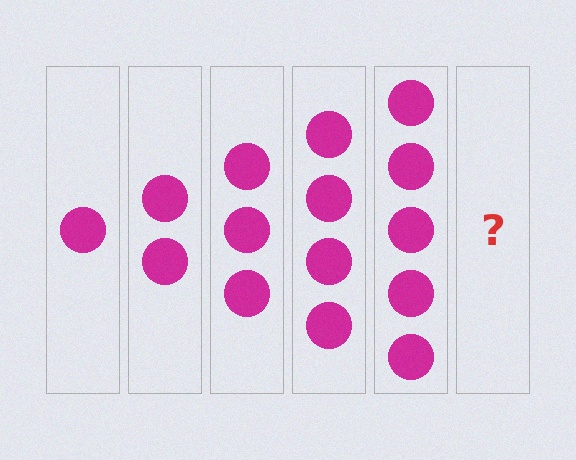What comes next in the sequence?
The next element should be 6 circles.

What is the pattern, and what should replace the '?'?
The pattern is that each step adds one more circle. The '?' should be 6 circles.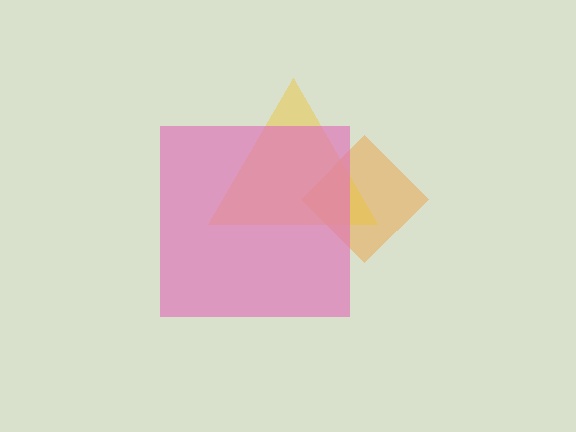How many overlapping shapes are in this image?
There are 3 overlapping shapes in the image.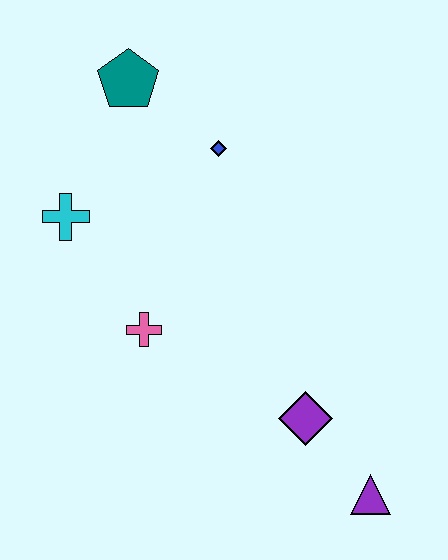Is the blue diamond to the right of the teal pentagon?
Yes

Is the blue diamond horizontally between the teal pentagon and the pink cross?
No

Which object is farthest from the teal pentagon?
The purple triangle is farthest from the teal pentagon.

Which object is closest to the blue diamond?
The teal pentagon is closest to the blue diamond.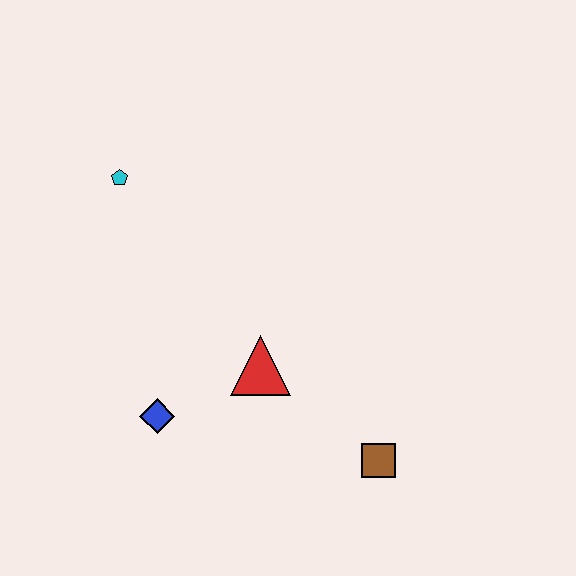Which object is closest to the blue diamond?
The red triangle is closest to the blue diamond.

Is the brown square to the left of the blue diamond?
No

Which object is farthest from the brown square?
The cyan pentagon is farthest from the brown square.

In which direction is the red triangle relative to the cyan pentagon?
The red triangle is below the cyan pentagon.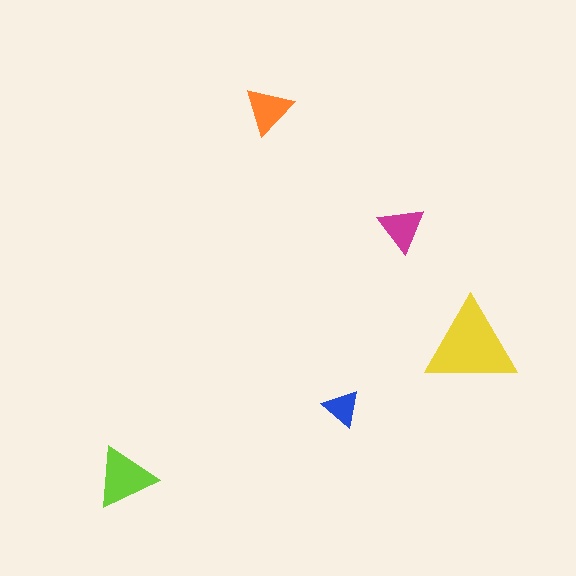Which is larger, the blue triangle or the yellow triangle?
The yellow one.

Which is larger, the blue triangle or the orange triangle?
The orange one.